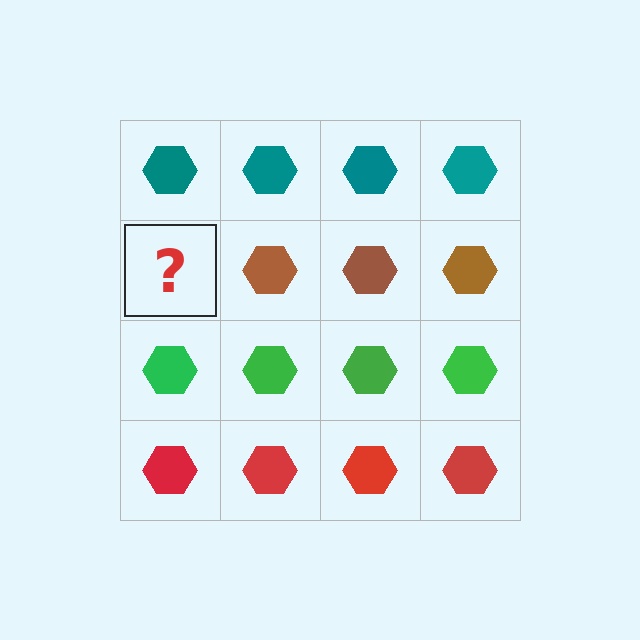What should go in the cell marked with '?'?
The missing cell should contain a brown hexagon.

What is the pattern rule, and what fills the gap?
The rule is that each row has a consistent color. The gap should be filled with a brown hexagon.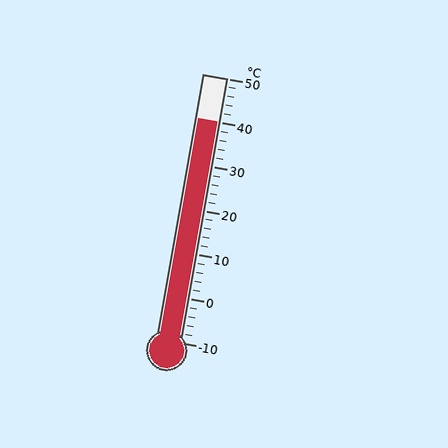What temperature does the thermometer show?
The thermometer shows approximately 40°C.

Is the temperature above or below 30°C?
The temperature is above 30°C.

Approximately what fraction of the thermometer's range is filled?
The thermometer is filled to approximately 85% of its range.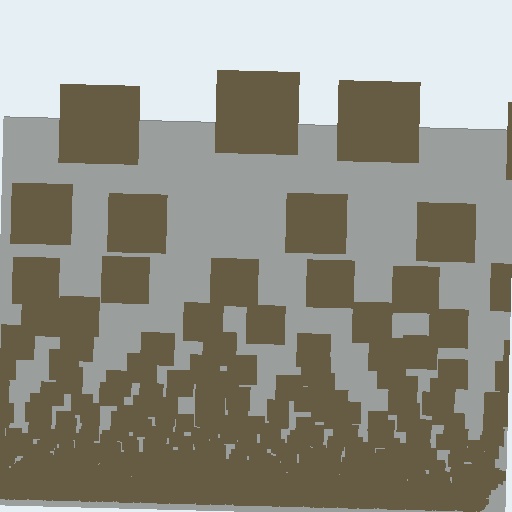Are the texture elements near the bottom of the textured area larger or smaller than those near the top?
Smaller. The gradient is inverted — elements near the bottom are smaller and denser.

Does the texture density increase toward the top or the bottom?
Density increases toward the bottom.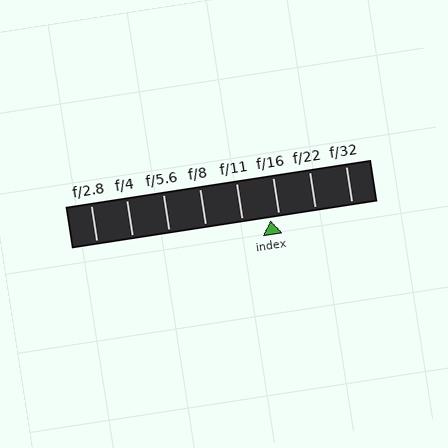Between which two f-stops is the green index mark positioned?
The index mark is between f/11 and f/16.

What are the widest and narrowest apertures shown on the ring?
The widest aperture shown is f/2.8 and the narrowest is f/32.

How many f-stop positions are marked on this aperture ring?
There are 8 f-stop positions marked.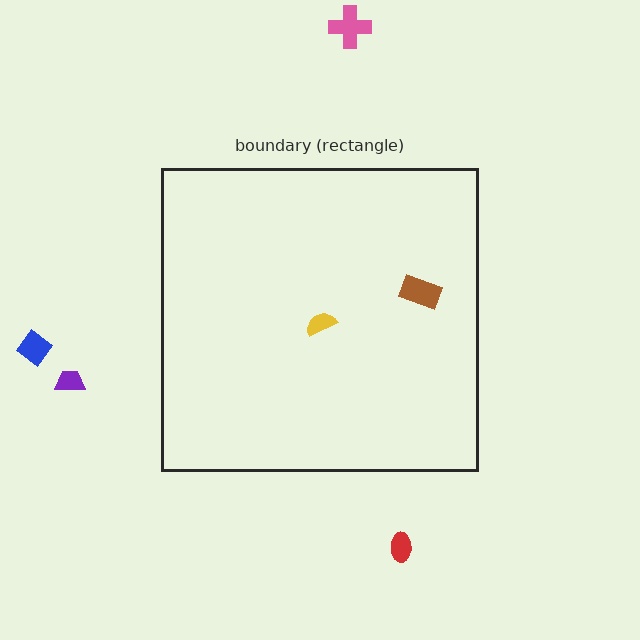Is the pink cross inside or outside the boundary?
Outside.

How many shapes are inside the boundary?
2 inside, 4 outside.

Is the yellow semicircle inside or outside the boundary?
Inside.